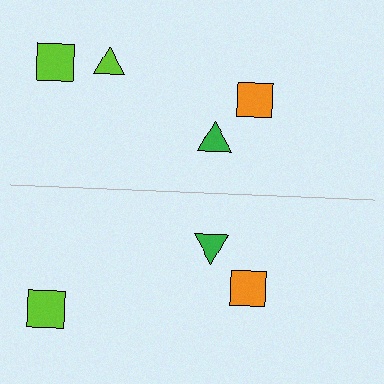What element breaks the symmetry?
A lime triangle is missing from the bottom side.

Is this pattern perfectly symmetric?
No, the pattern is not perfectly symmetric. A lime triangle is missing from the bottom side.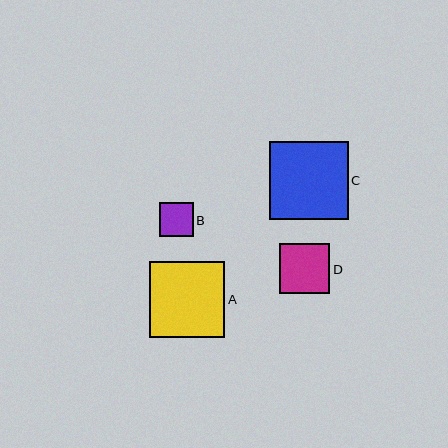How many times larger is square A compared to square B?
Square A is approximately 2.2 times the size of square B.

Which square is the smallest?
Square B is the smallest with a size of approximately 34 pixels.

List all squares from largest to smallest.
From largest to smallest: C, A, D, B.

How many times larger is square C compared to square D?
Square C is approximately 1.6 times the size of square D.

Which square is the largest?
Square C is the largest with a size of approximately 78 pixels.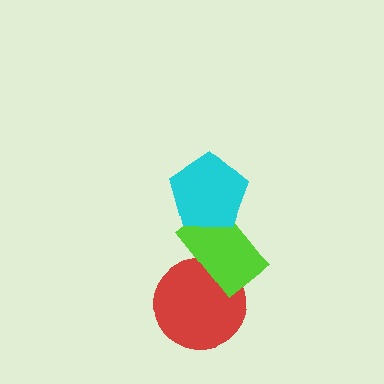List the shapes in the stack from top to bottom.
From top to bottom: the cyan pentagon, the lime rectangle, the red circle.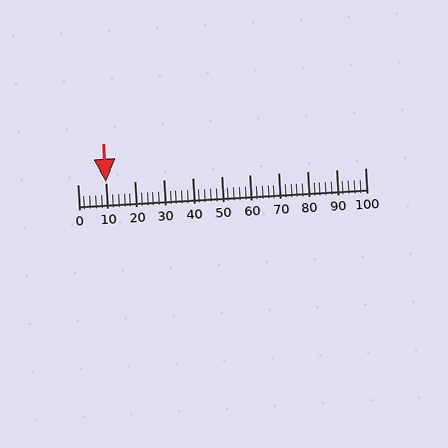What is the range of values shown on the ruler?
The ruler shows values from 0 to 100.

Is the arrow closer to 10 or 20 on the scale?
The arrow is closer to 10.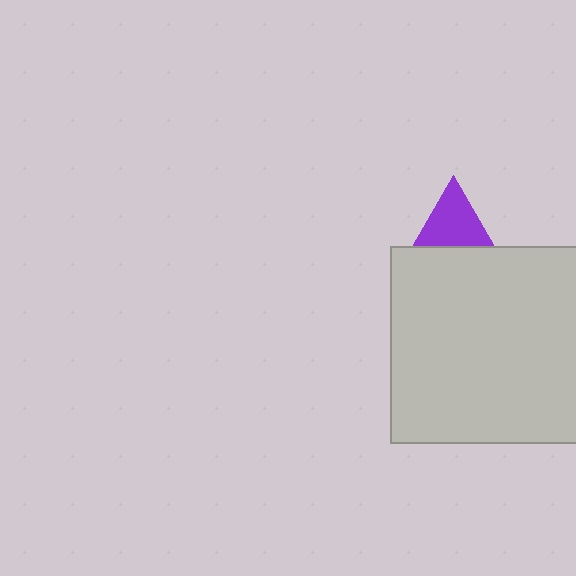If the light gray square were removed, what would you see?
You would see the complete purple triangle.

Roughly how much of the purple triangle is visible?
About half of it is visible (roughly 51%).